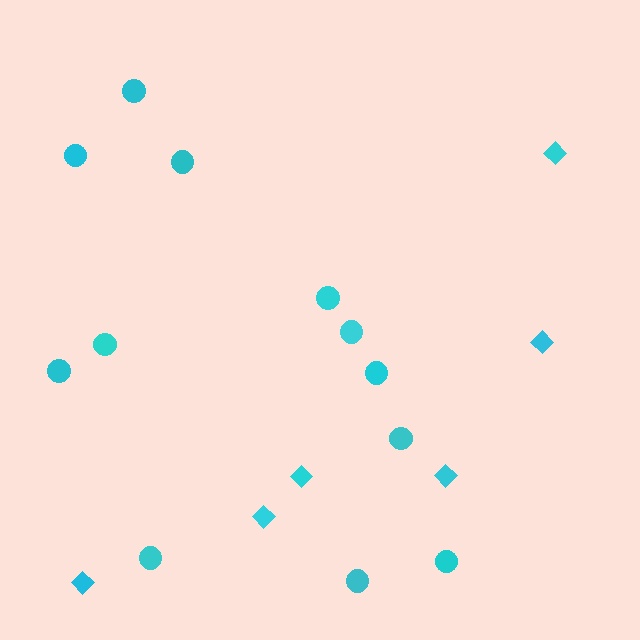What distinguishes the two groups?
There are 2 groups: one group of diamonds (6) and one group of circles (12).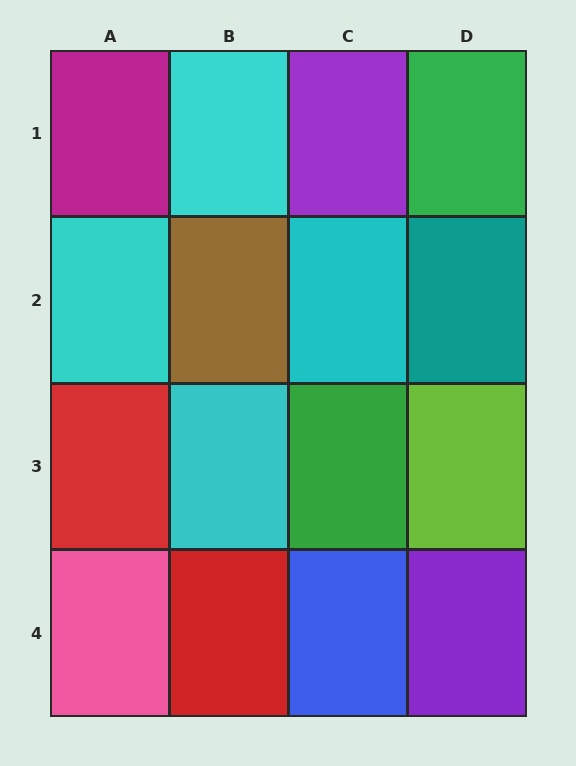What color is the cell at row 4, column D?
Purple.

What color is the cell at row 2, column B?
Brown.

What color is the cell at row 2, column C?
Cyan.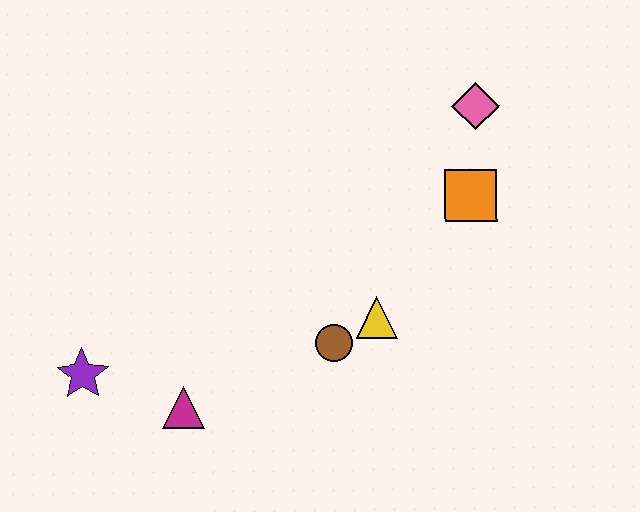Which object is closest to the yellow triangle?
The brown circle is closest to the yellow triangle.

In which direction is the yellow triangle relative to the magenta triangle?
The yellow triangle is to the right of the magenta triangle.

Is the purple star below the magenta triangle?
No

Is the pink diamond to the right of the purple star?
Yes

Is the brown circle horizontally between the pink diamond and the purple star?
Yes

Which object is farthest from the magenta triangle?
The pink diamond is farthest from the magenta triangle.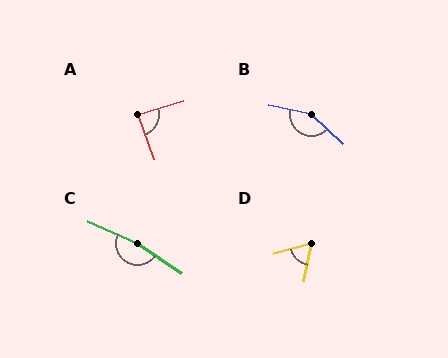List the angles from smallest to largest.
D (65°), A (86°), B (149°), C (170°).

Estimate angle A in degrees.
Approximately 86 degrees.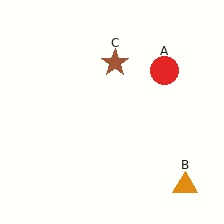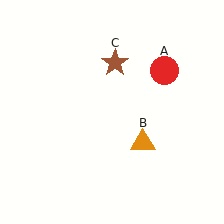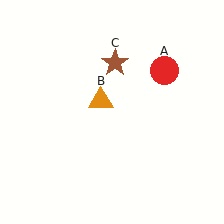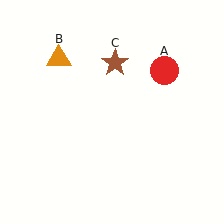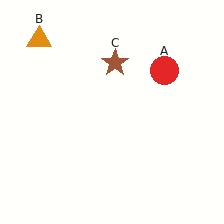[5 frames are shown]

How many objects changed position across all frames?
1 object changed position: orange triangle (object B).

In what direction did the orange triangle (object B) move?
The orange triangle (object B) moved up and to the left.